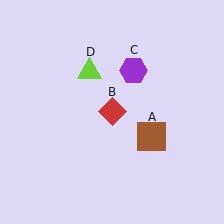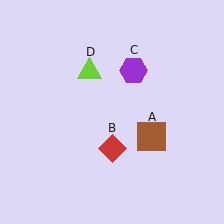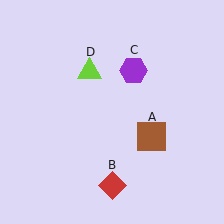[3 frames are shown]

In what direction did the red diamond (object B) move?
The red diamond (object B) moved down.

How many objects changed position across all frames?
1 object changed position: red diamond (object B).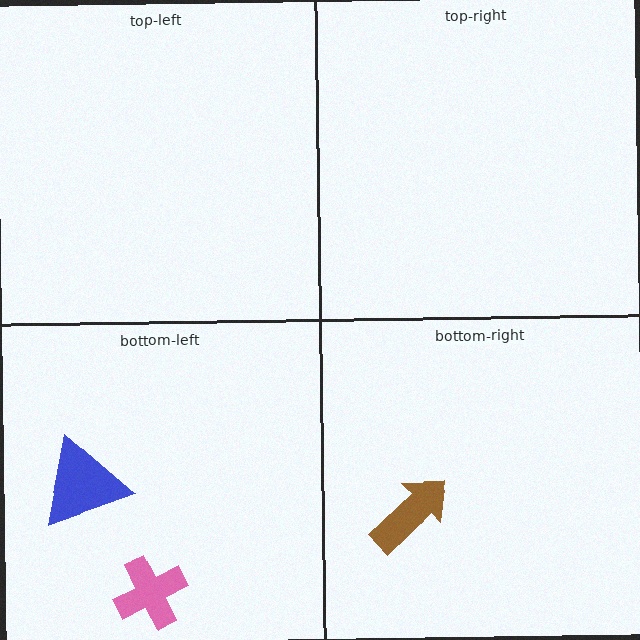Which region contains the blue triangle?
The bottom-left region.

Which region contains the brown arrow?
The bottom-right region.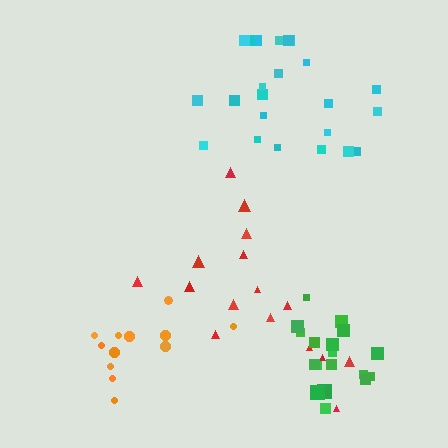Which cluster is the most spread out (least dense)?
Red.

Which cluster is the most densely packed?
Green.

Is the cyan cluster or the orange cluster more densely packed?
Orange.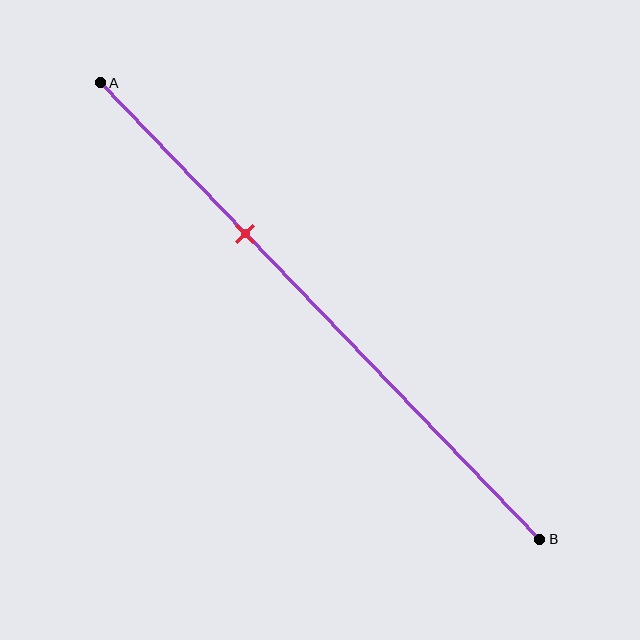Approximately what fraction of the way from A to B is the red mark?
The red mark is approximately 35% of the way from A to B.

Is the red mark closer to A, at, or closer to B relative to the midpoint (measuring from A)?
The red mark is closer to point A than the midpoint of segment AB.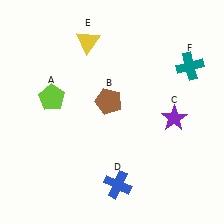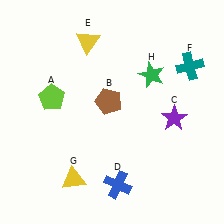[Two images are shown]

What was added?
A yellow triangle (G), a green star (H) were added in Image 2.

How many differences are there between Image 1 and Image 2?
There are 2 differences between the two images.